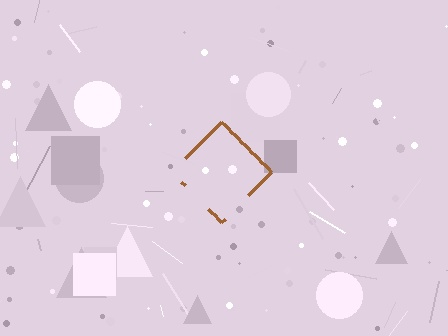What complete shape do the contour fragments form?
The contour fragments form a diamond.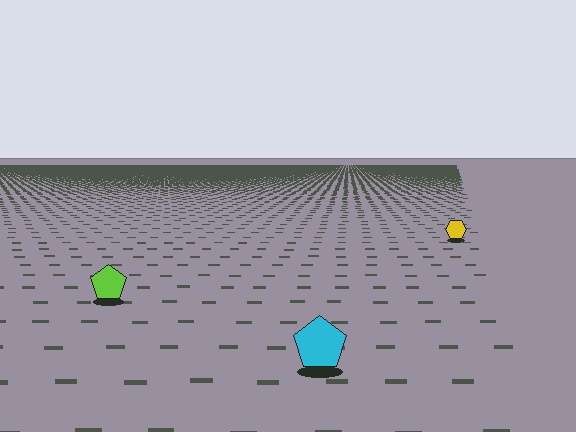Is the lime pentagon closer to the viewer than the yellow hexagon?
Yes. The lime pentagon is closer — you can tell from the texture gradient: the ground texture is coarser near it.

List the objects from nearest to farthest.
From nearest to farthest: the cyan pentagon, the lime pentagon, the yellow hexagon.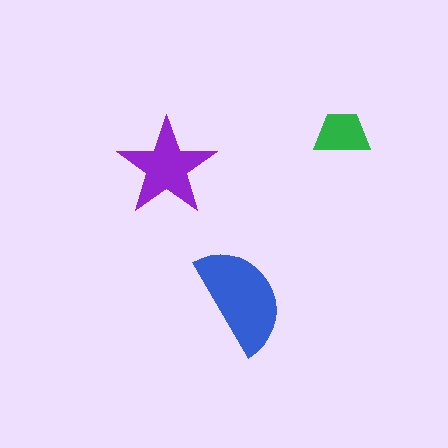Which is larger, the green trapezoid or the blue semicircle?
The blue semicircle.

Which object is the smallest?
The green trapezoid.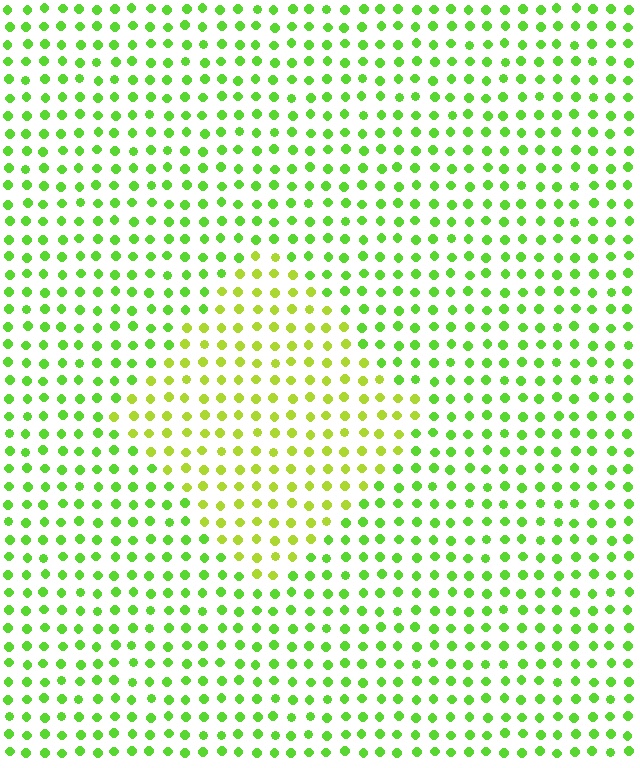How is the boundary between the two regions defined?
The boundary is defined purely by a slight shift in hue (about 30 degrees). Spacing, size, and orientation are identical on both sides.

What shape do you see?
I see a diamond.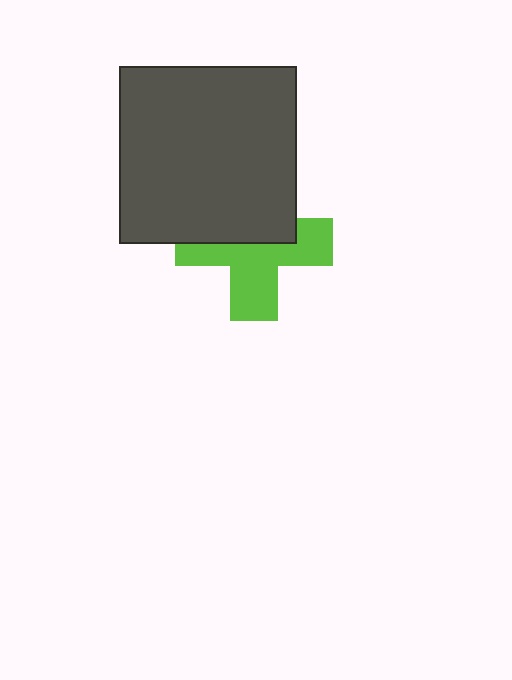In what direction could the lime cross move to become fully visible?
The lime cross could move down. That would shift it out from behind the dark gray square entirely.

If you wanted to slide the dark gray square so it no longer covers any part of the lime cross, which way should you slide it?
Slide it up — that is the most direct way to separate the two shapes.